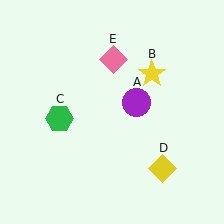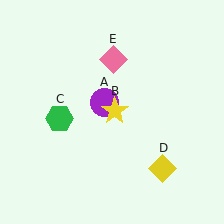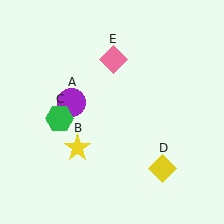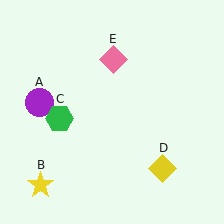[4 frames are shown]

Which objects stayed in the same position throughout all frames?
Green hexagon (object C) and yellow diamond (object D) and pink diamond (object E) remained stationary.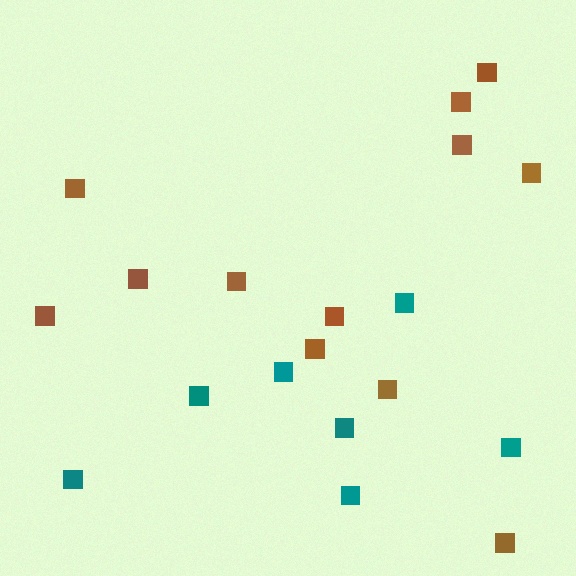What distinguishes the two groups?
There are 2 groups: one group of teal squares (7) and one group of brown squares (12).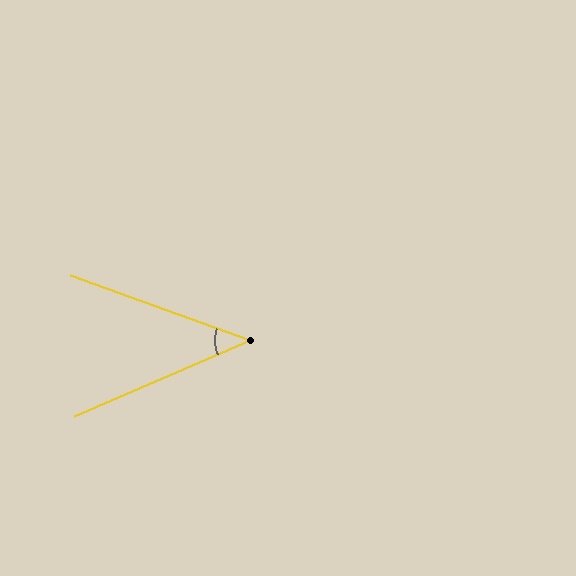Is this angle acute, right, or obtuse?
It is acute.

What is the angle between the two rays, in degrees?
Approximately 43 degrees.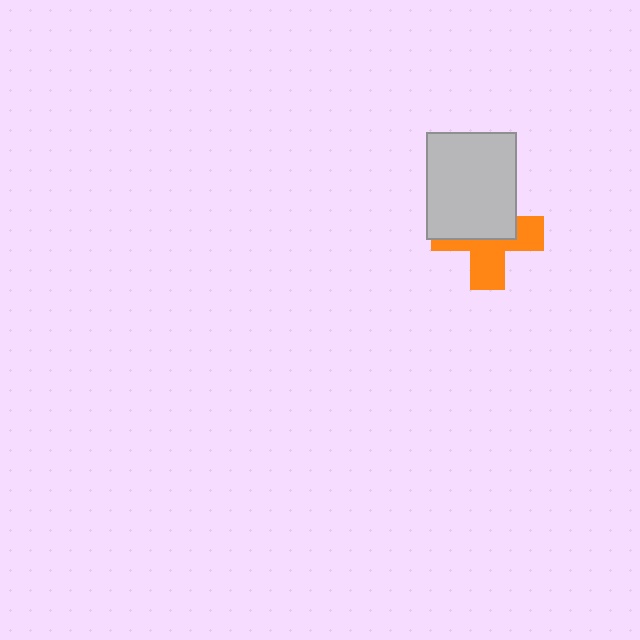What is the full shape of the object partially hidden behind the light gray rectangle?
The partially hidden object is an orange cross.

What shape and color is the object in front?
The object in front is a light gray rectangle.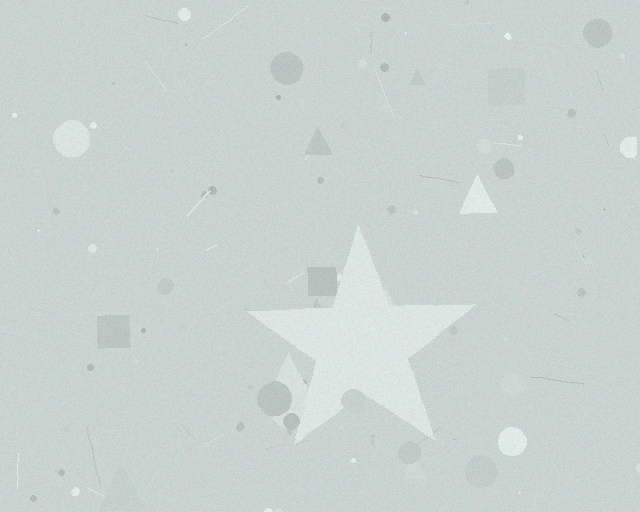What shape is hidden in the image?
A star is hidden in the image.